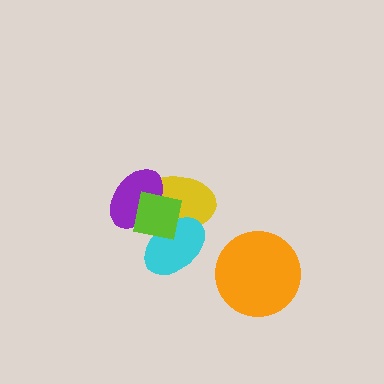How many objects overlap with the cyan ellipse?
3 objects overlap with the cyan ellipse.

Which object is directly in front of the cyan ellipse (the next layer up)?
The purple ellipse is directly in front of the cyan ellipse.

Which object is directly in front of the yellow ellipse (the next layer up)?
The cyan ellipse is directly in front of the yellow ellipse.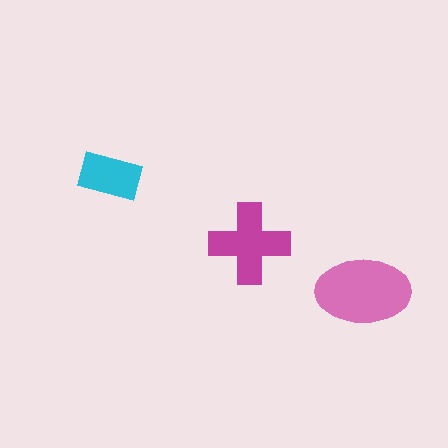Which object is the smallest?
The cyan rectangle.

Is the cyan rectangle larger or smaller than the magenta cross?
Smaller.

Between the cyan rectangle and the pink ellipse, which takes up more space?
The pink ellipse.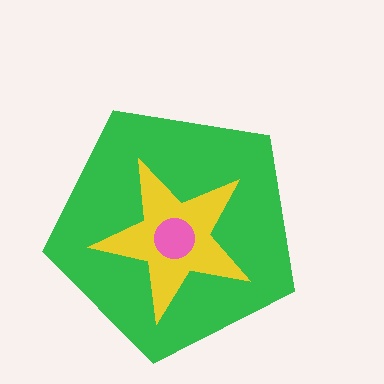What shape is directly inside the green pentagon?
The yellow star.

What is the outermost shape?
The green pentagon.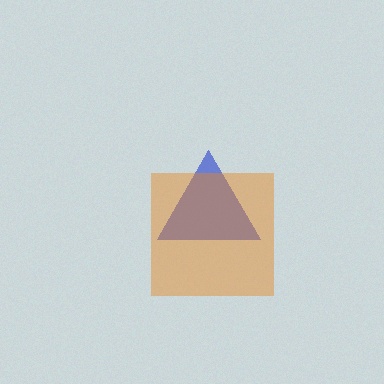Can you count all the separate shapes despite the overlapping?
Yes, there are 2 separate shapes.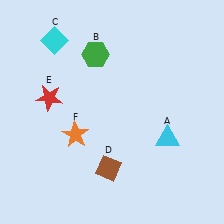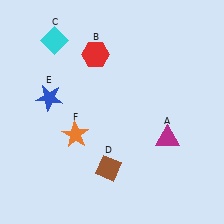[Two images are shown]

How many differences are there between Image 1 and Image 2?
There are 3 differences between the two images.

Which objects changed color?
A changed from cyan to magenta. B changed from green to red. E changed from red to blue.